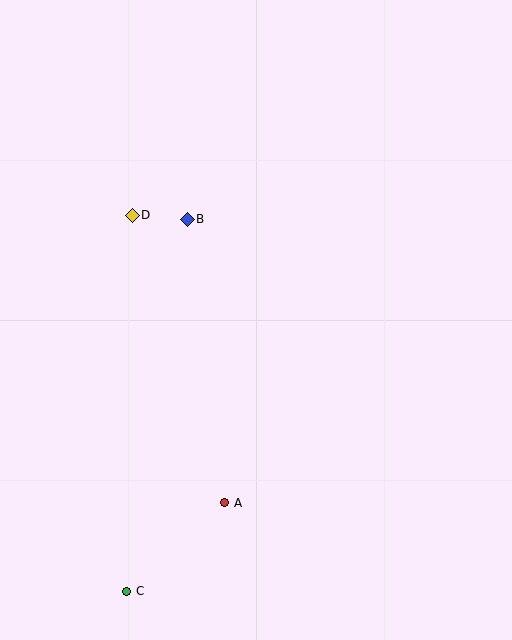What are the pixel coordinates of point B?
Point B is at (187, 219).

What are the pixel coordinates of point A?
Point A is at (225, 503).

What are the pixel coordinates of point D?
Point D is at (132, 215).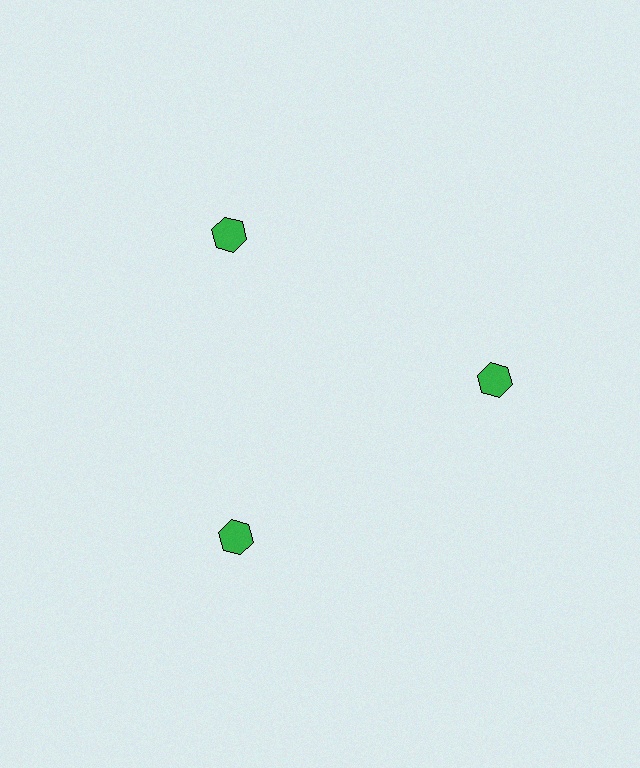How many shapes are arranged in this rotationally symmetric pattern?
There are 3 shapes, arranged in 3 groups of 1.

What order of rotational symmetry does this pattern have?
This pattern has 3-fold rotational symmetry.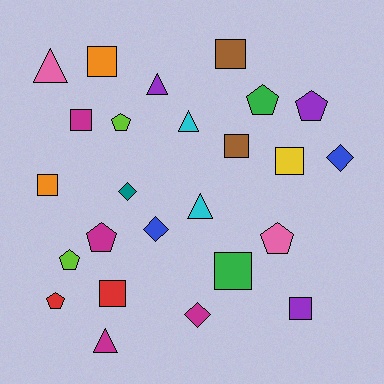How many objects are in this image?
There are 25 objects.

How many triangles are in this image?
There are 5 triangles.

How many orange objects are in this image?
There are 2 orange objects.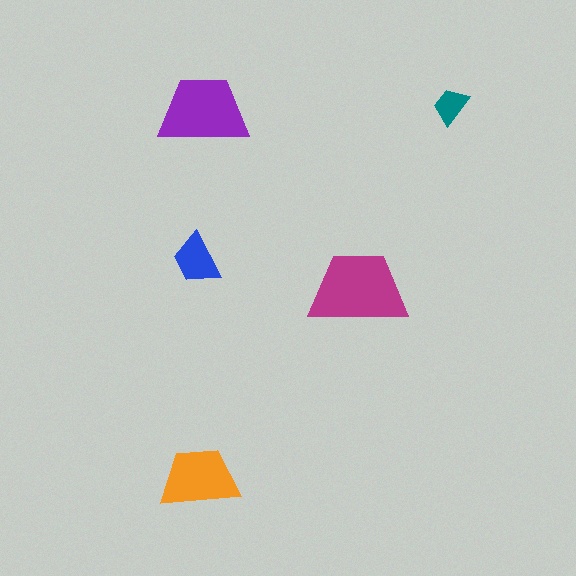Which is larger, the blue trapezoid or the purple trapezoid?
The purple one.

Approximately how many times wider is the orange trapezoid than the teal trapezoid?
About 2 times wider.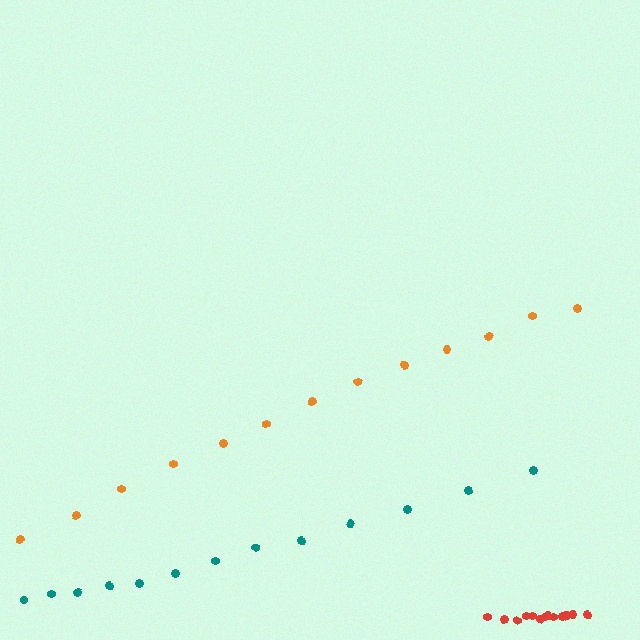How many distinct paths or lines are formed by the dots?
There are 3 distinct paths.